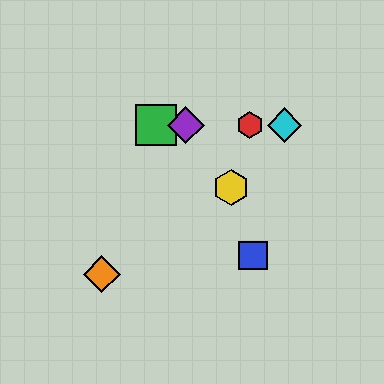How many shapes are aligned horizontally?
4 shapes (the red hexagon, the green square, the purple diamond, the cyan diamond) are aligned horizontally.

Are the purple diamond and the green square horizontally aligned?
Yes, both are at y≈125.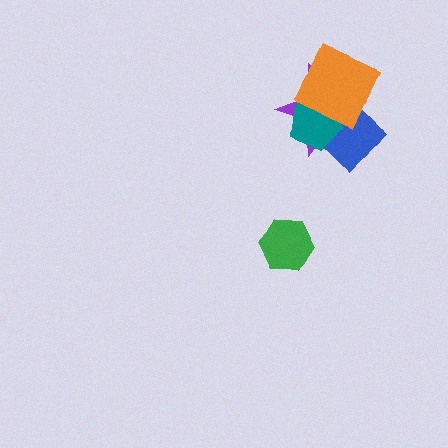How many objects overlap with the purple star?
3 objects overlap with the purple star.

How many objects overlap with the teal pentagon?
3 objects overlap with the teal pentagon.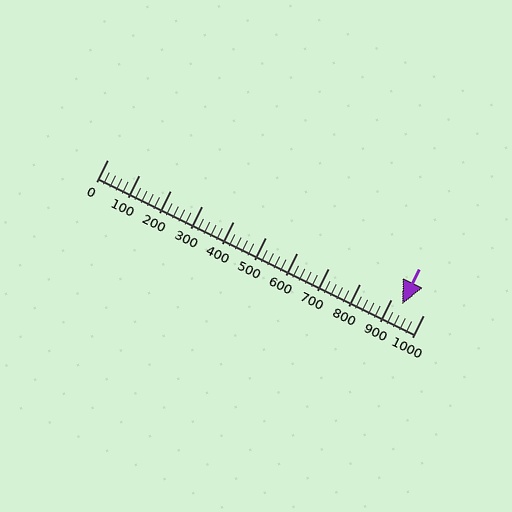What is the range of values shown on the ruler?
The ruler shows values from 0 to 1000.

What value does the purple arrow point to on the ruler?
The purple arrow points to approximately 934.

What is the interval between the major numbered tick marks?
The major tick marks are spaced 100 units apart.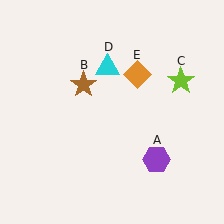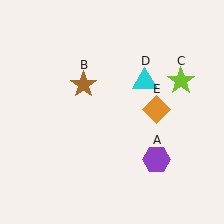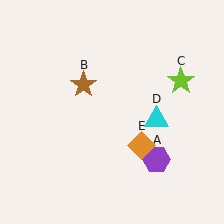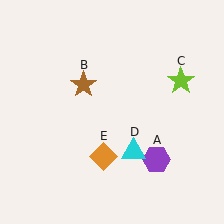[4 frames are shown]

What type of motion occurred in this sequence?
The cyan triangle (object D), orange diamond (object E) rotated clockwise around the center of the scene.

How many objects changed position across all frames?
2 objects changed position: cyan triangle (object D), orange diamond (object E).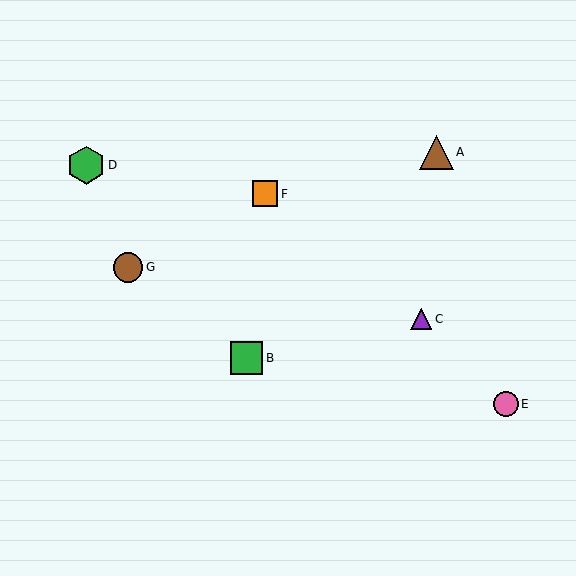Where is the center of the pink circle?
The center of the pink circle is at (506, 404).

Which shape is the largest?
The green hexagon (labeled D) is the largest.